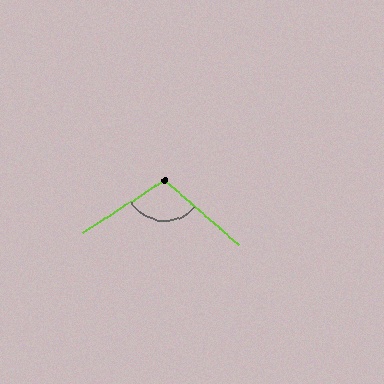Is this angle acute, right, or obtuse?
It is obtuse.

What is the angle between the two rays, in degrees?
Approximately 107 degrees.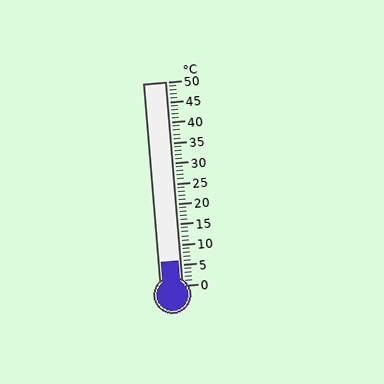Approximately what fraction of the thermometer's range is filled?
The thermometer is filled to approximately 10% of its range.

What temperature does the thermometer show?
The thermometer shows approximately 6°C.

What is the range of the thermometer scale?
The thermometer scale ranges from 0°C to 50°C.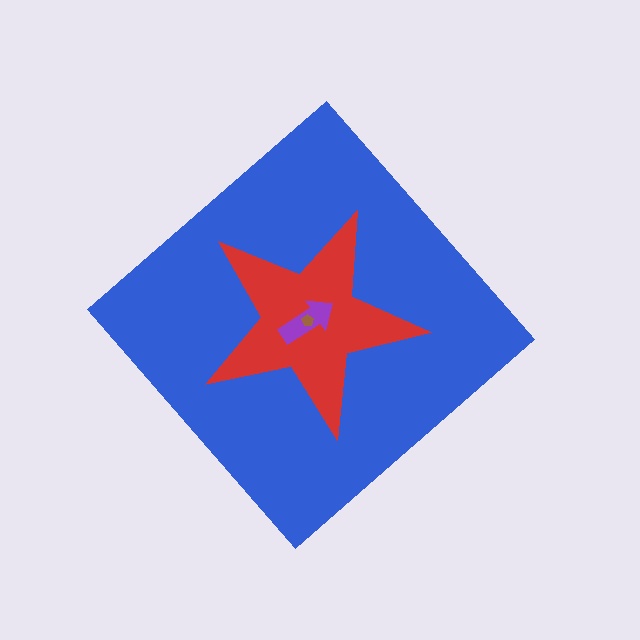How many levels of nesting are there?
4.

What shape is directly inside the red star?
The purple arrow.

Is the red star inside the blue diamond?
Yes.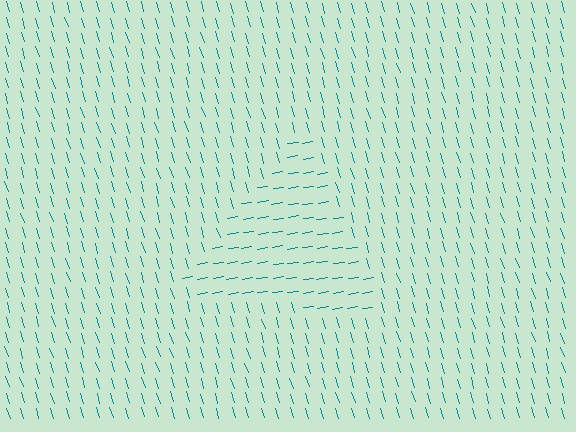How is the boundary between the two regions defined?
The boundary is defined purely by a change in line orientation (approximately 82 degrees difference). All lines are the same color and thickness.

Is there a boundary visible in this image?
Yes, there is a texture boundary formed by a change in line orientation.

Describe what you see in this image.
The image is filled with small teal line segments. A triangle region in the image has lines oriented differently from the surrounding lines, creating a visible texture boundary.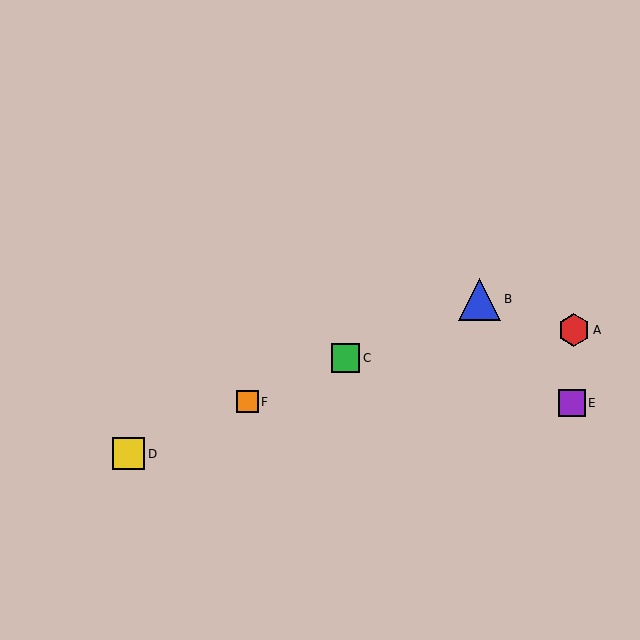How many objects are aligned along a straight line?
4 objects (B, C, D, F) are aligned along a straight line.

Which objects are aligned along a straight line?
Objects B, C, D, F are aligned along a straight line.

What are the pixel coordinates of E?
Object E is at (572, 403).